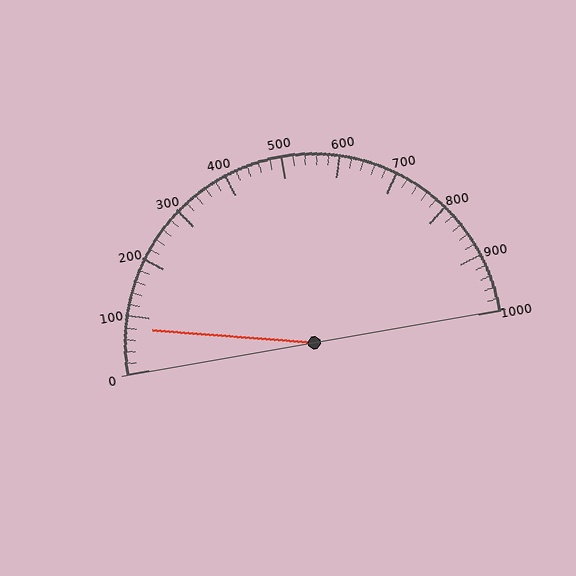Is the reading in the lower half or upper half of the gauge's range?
The reading is in the lower half of the range (0 to 1000).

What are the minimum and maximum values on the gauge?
The gauge ranges from 0 to 1000.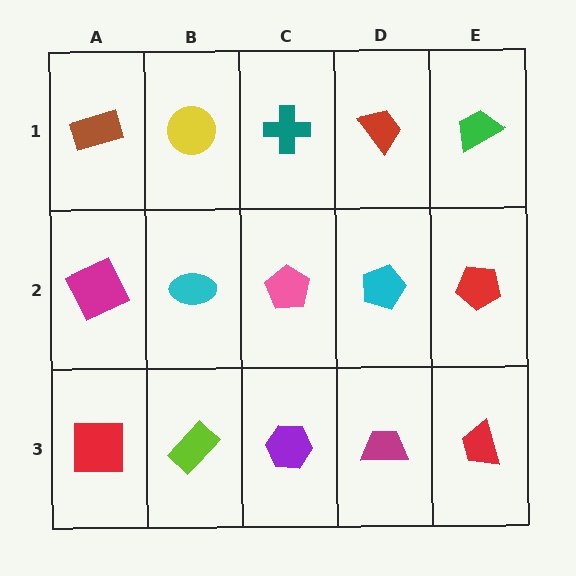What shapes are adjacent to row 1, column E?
A red pentagon (row 2, column E), a red trapezoid (row 1, column D).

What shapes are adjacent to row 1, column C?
A pink pentagon (row 2, column C), a yellow circle (row 1, column B), a red trapezoid (row 1, column D).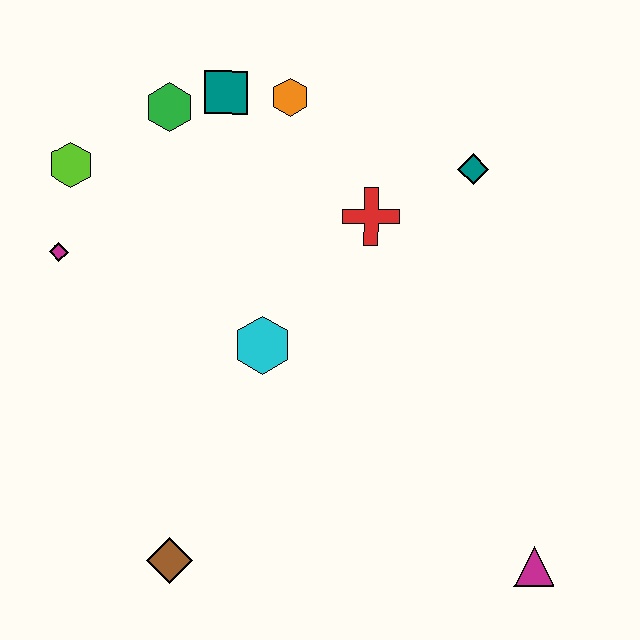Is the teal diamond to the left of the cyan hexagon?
No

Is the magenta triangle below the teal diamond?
Yes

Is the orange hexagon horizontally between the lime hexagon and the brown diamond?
No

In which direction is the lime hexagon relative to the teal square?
The lime hexagon is to the left of the teal square.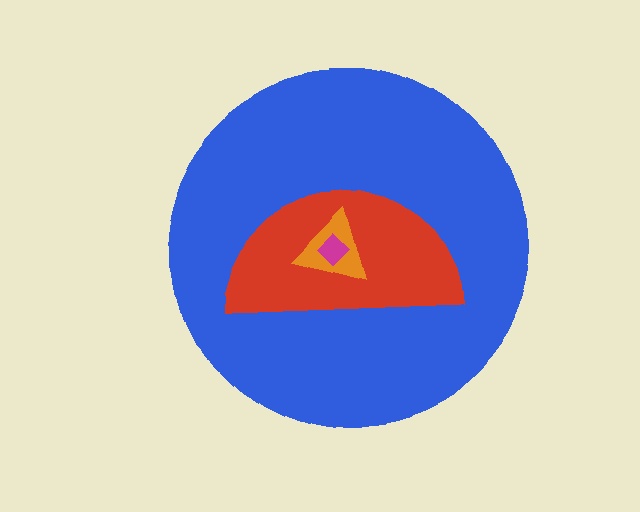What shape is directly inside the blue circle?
The red semicircle.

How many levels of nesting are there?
4.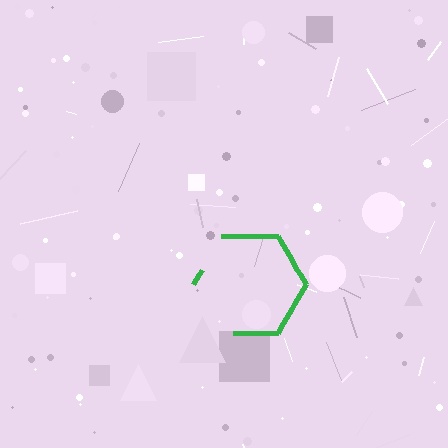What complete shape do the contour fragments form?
The contour fragments form a hexagon.